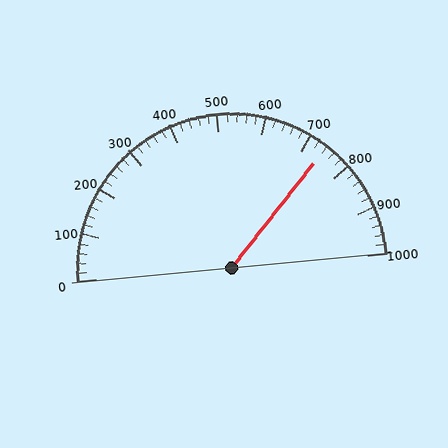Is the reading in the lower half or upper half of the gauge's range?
The reading is in the upper half of the range (0 to 1000).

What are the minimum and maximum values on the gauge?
The gauge ranges from 0 to 1000.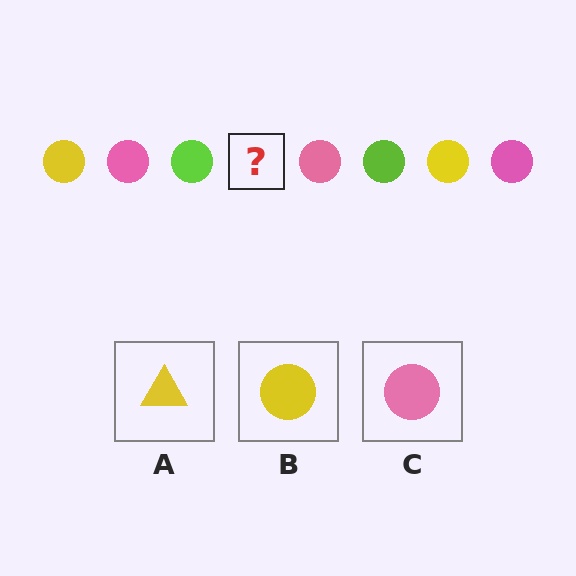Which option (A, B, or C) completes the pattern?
B.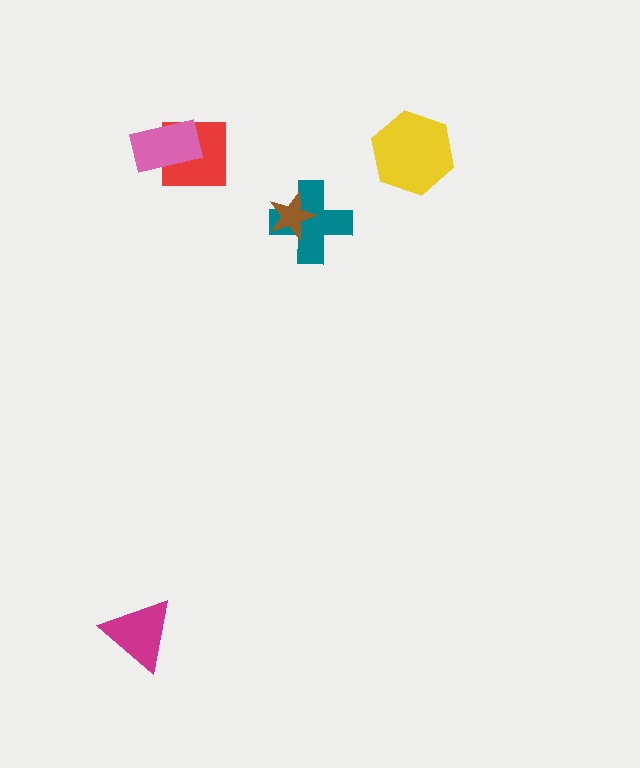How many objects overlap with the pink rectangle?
1 object overlaps with the pink rectangle.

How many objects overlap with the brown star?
1 object overlaps with the brown star.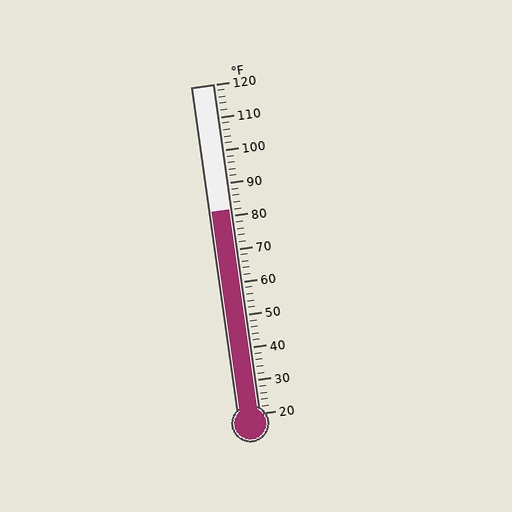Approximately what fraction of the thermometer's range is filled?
The thermometer is filled to approximately 60% of its range.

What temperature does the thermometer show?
The thermometer shows approximately 82°F.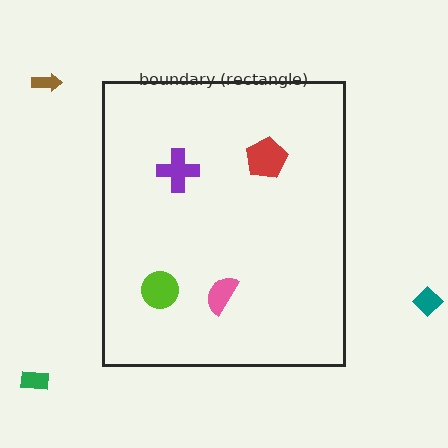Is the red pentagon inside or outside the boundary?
Inside.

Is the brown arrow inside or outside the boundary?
Outside.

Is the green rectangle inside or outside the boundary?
Outside.